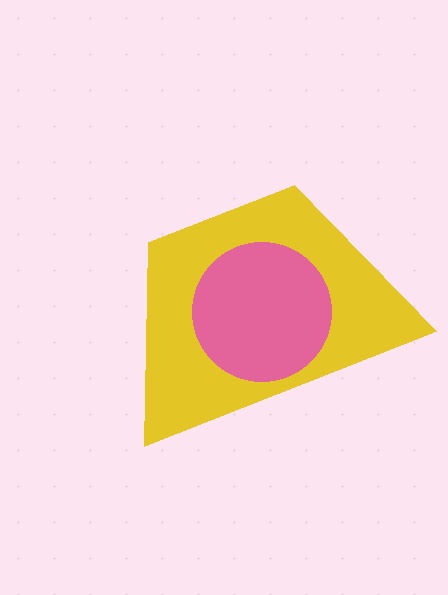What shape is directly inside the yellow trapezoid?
The pink circle.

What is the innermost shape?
The pink circle.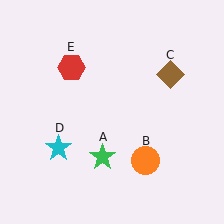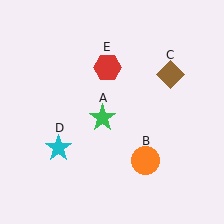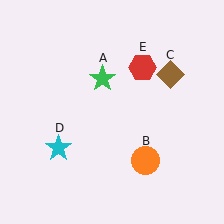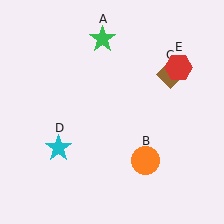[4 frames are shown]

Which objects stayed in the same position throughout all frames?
Orange circle (object B) and brown diamond (object C) and cyan star (object D) remained stationary.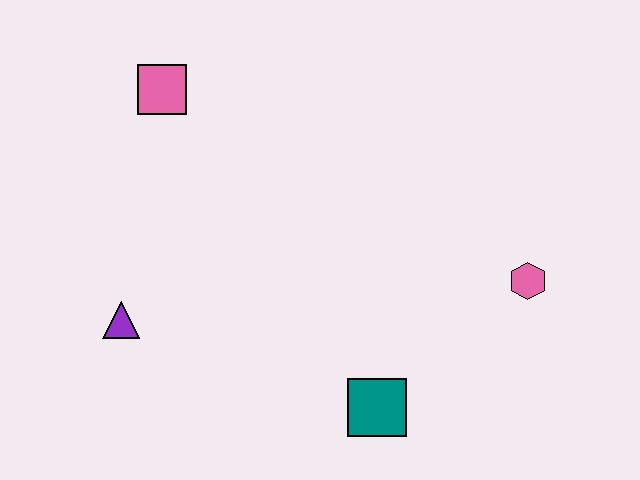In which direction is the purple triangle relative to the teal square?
The purple triangle is to the left of the teal square.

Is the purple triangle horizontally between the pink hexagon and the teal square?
No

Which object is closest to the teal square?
The pink hexagon is closest to the teal square.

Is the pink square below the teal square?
No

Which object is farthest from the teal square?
The pink square is farthest from the teal square.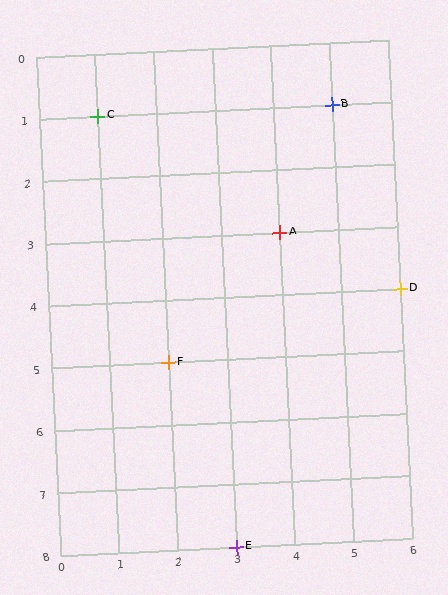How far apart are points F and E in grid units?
Points F and E are 1 column and 3 rows apart (about 3.2 grid units diagonally).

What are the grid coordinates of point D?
Point D is at grid coordinates (6, 4).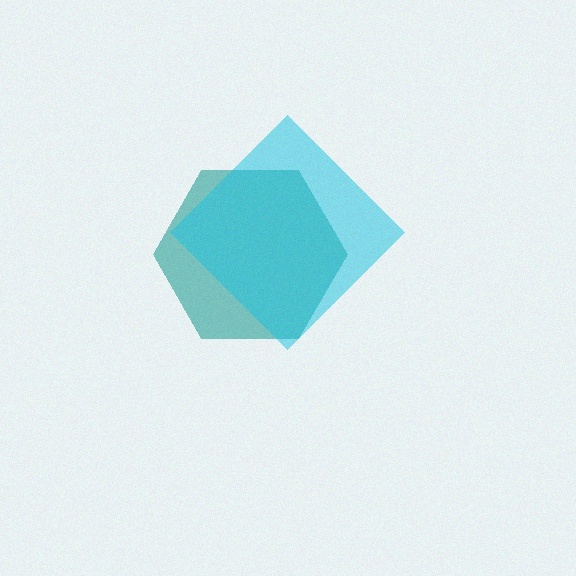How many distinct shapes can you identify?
There are 2 distinct shapes: a teal hexagon, a cyan diamond.